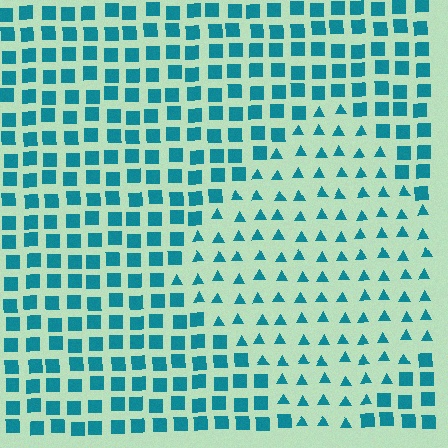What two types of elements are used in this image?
The image uses triangles inside the diamond region and squares outside it.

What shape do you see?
I see a diamond.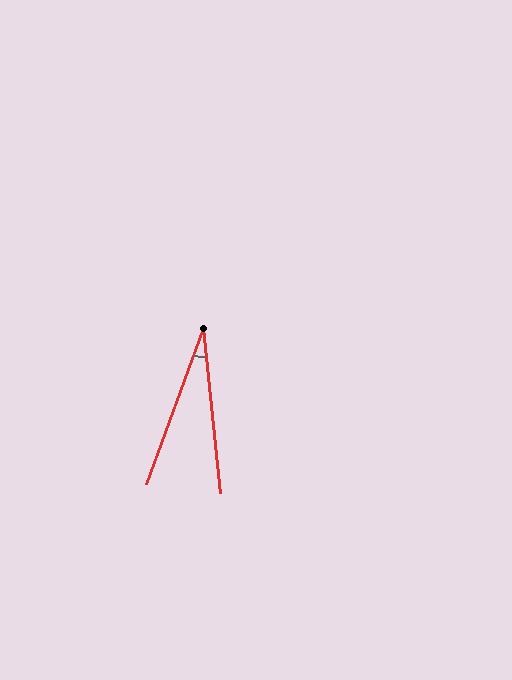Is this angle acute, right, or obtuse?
It is acute.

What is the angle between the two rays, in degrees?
Approximately 26 degrees.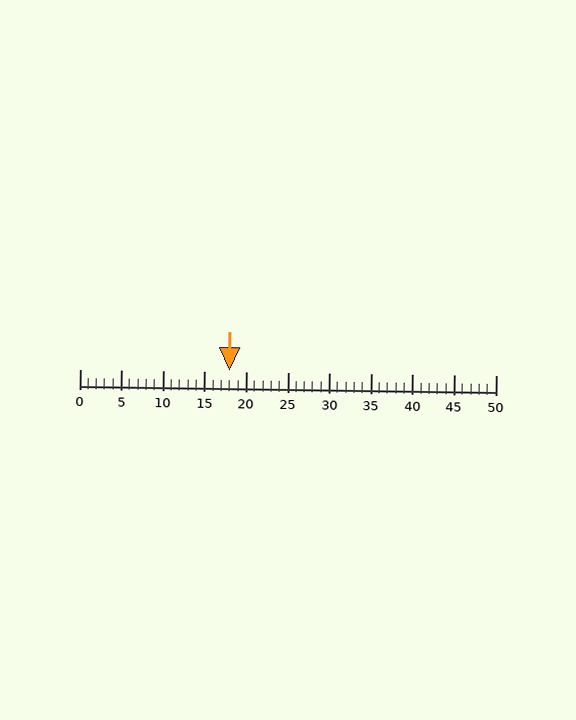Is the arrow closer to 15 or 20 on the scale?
The arrow is closer to 20.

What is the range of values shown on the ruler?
The ruler shows values from 0 to 50.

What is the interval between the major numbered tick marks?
The major tick marks are spaced 5 units apart.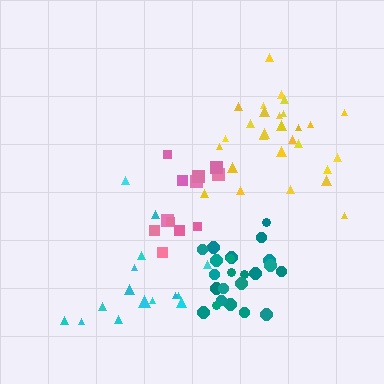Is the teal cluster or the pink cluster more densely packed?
Teal.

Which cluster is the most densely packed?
Teal.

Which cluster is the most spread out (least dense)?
Pink.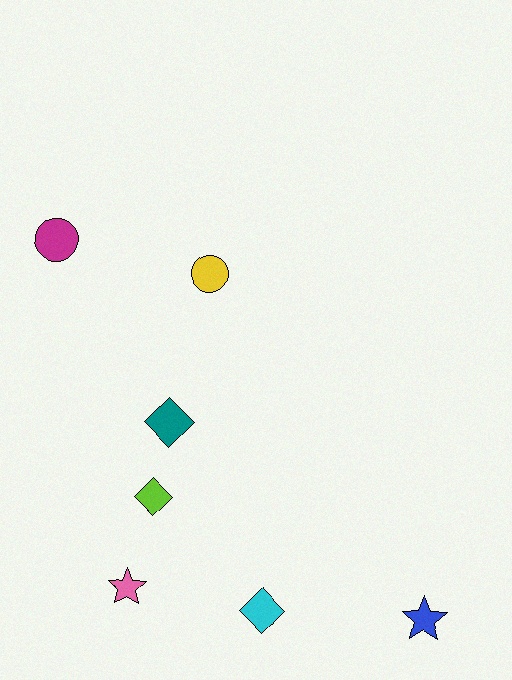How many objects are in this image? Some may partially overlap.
There are 7 objects.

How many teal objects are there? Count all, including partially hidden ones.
There is 1 teal object.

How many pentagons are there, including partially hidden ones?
There are no pentagons.